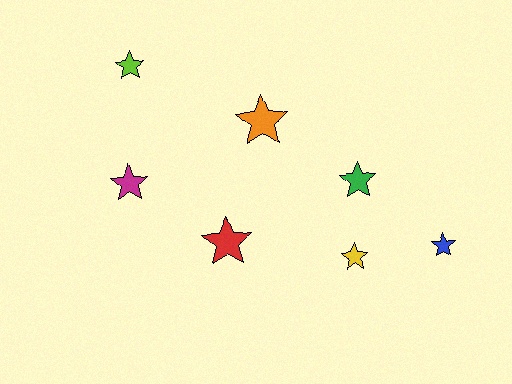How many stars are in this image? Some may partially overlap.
There are 7 stars.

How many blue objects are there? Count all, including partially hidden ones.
There is 1 blue object.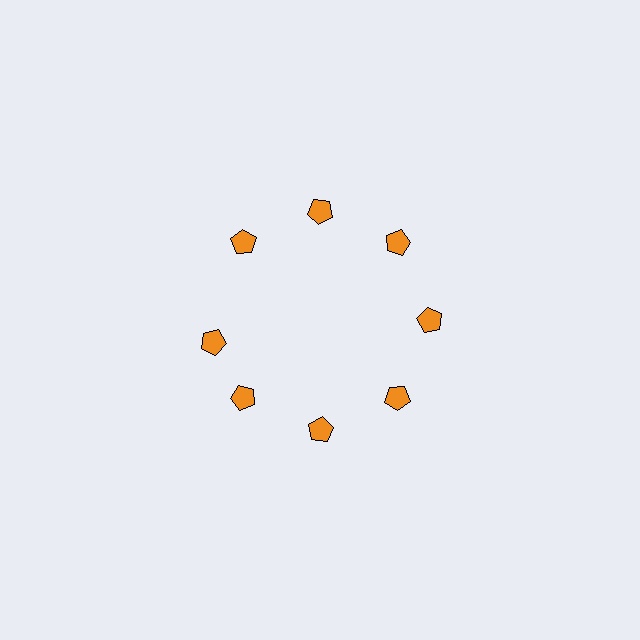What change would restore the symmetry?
The symmetry would be restored by rotating it back into even spacing with its neighbors so that all 8 pentagons sit at equal angles and equal distance from the center.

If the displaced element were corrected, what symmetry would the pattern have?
It would have 8-fold rotational symmetry — the pattern would map onto itself every 45 degrees.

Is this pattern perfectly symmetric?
No. The 8 orange pentagons are arranged in a ring, but one element near the 9 o'clock position is rotated out of alignment along the ring, breaking the 8-fold rotational symmetry.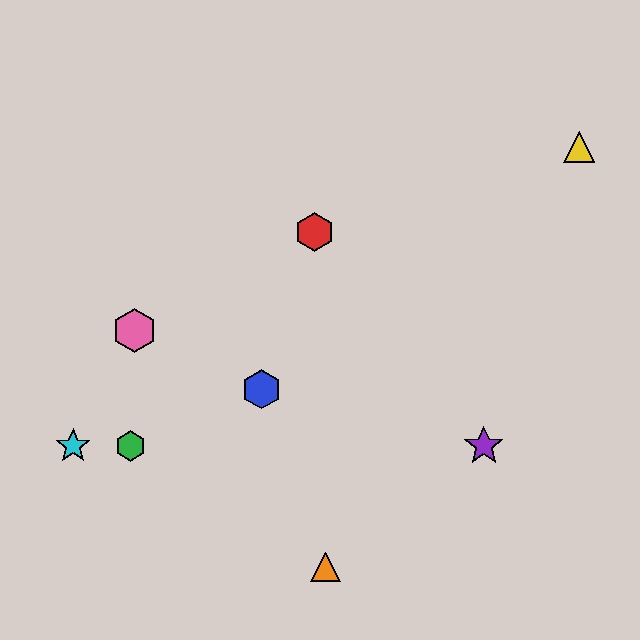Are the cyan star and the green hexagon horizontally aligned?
Yes, both are at y≈446.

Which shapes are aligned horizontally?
The green hexagon, the purple star, the cyan star are aligned horizontally.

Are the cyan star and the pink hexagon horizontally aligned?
No, the cyan star is at y≈446 and the pink hexagon is at y≈330.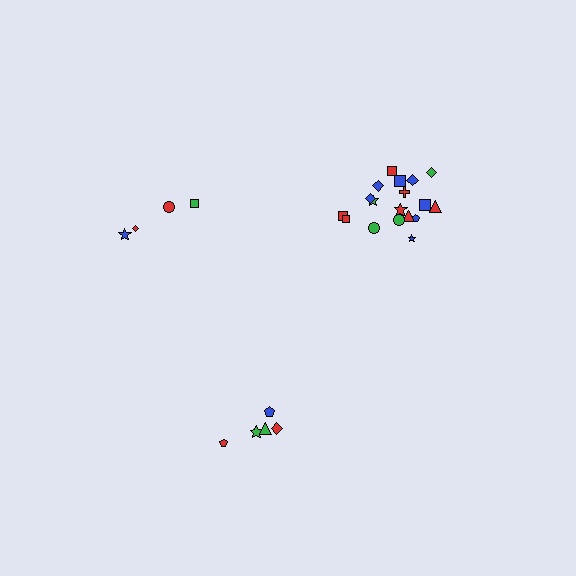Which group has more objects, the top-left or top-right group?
The top-right group.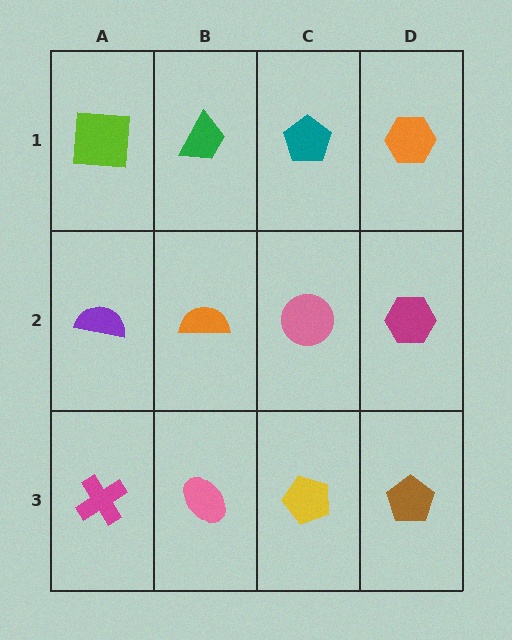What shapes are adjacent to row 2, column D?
An orange hexagon (row 1, column D), a brown pentagon (row 3, column D), a pink circle (row 2, column C).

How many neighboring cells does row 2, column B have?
4.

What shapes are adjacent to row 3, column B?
An orange semicircle (row 2, column B), a magenta cross (row 3, column A), a yellow pentagon (row 3, column C).